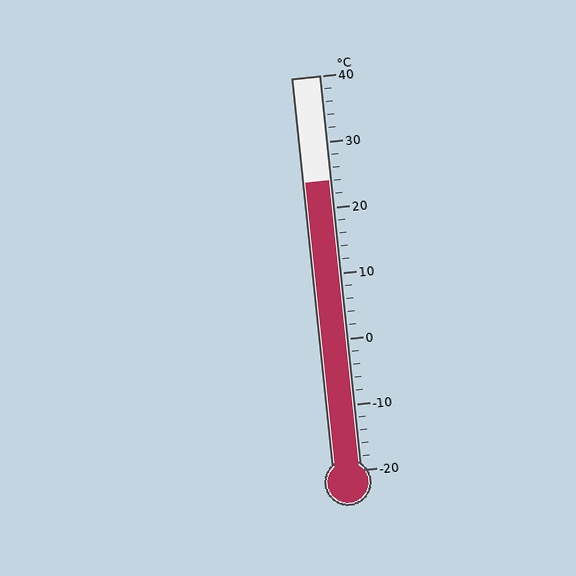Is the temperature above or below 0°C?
The temperature is above 0°C.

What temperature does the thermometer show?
The thermometer shows approximately 24°C.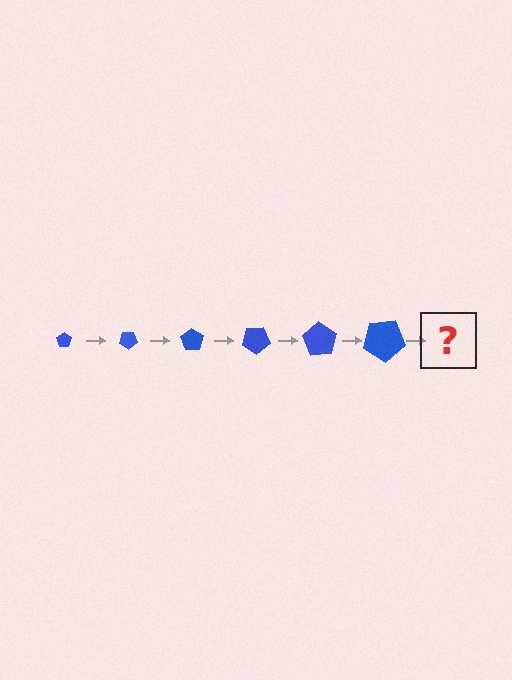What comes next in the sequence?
The next element should be a pentagon, larger than the previous one and rotated 210 degrees from the start.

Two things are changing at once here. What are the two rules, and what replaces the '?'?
The two rules are that the pentagon grows larger each step and it rotates 35 degrees each step. The '?' should be a pentagon, larger than the previous one and rotated 210 degrees from the start.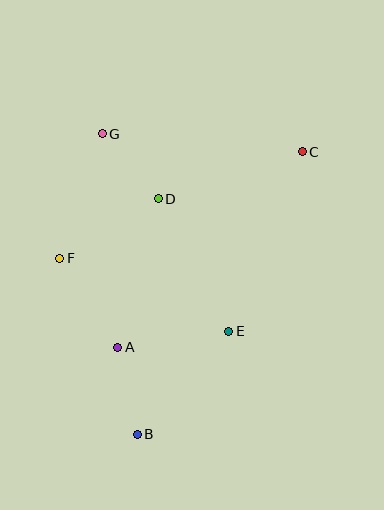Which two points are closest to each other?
Points D and G are closest to each other.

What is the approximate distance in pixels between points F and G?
The distance between F and G is approximately 131 pixels.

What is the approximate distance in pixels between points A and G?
The distance between A and G is approximately 214 pixels.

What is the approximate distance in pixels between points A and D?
The distance between A and D is approximately 154 pixels.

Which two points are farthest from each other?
Points B and C are farthest from each other.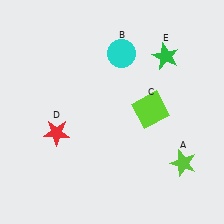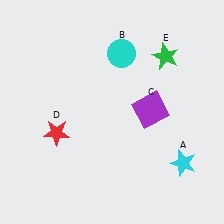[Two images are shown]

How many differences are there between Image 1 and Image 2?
There are 2 differences between the two images.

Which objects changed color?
A changed from lime to cyan. C changed from lime to purple.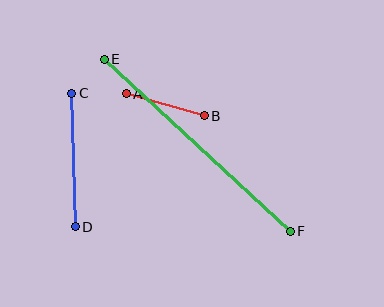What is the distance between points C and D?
The distance is approximately 133 pixels.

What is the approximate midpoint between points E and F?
The midpoint is at approximately (197, 145) pixels.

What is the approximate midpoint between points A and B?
The midpoint is at approximately (165, 105) pixels.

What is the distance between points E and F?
The distance is approximately 254 pixels.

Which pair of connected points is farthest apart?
Points E and F are farthest apart.